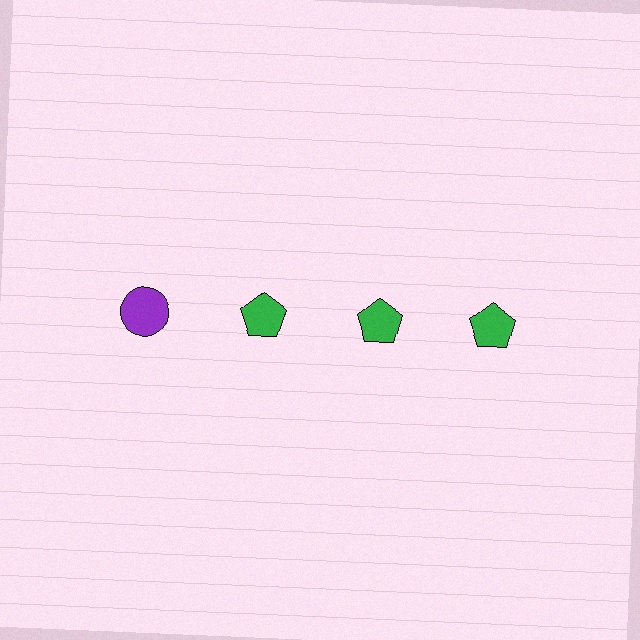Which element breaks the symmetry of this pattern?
The purple circle in the top row, leftmost column breaks the symmetry. All other shapes are green pentagons.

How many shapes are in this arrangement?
There are 4 shapes arranged in a grid pattern.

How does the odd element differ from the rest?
It differs in both color (purple instead of green) and shape (circle instead of pentagon).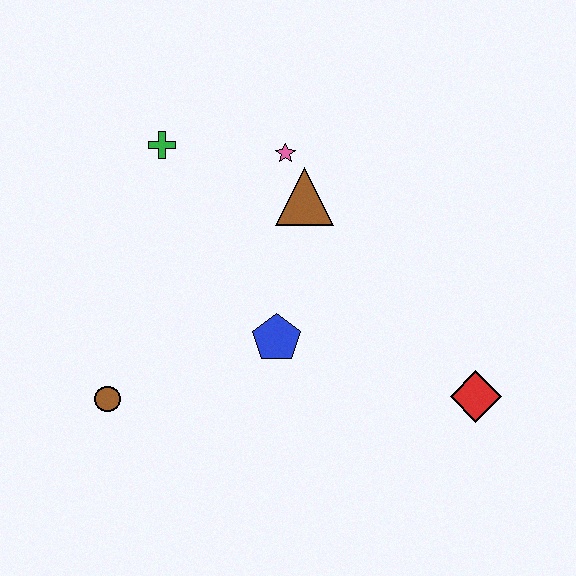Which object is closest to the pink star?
The brown triangle is closest to the pink star.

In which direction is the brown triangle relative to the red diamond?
The brown triangle is above the red diamond.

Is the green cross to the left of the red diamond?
Yes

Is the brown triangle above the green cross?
No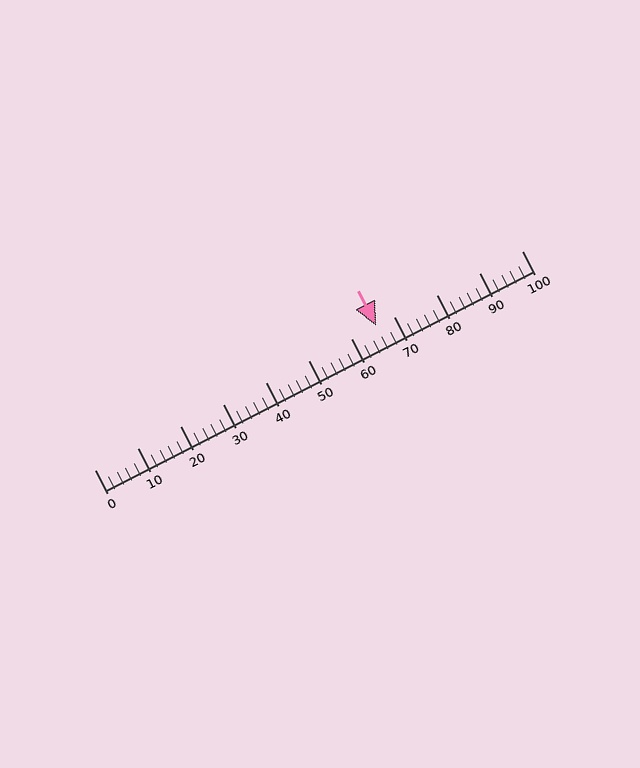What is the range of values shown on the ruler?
The ruler shows values from 0 to 100.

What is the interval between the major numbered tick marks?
The major tick marks are spaced 10 units apart.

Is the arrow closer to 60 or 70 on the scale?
The arrow is closer to 70.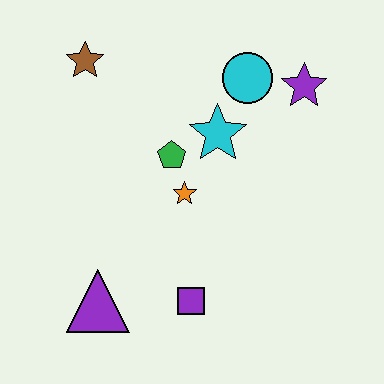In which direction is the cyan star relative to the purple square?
The cyan star is above the purple square.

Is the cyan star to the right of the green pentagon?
Yes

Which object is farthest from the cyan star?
The purple triangle is farthest from the cyan star.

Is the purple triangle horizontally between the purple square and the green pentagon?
No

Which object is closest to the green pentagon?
The orange star is closest to the green pentagon.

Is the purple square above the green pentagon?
No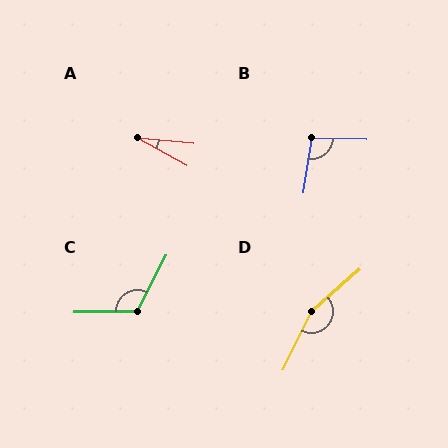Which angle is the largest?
D, at approximately 158 degrees.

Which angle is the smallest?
A, at approximately 24 degrees.